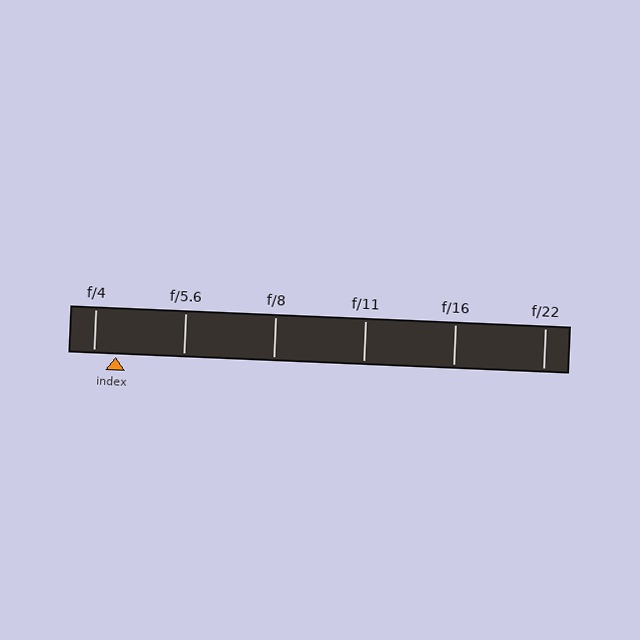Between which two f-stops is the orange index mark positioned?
The index mark is between f/4 and f/5.6.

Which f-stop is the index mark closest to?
The index mark is closest to f/4.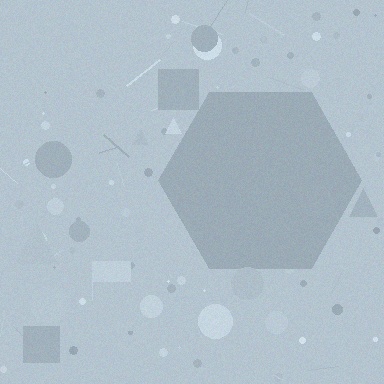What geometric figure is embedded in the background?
A hexagon is embedded in the background.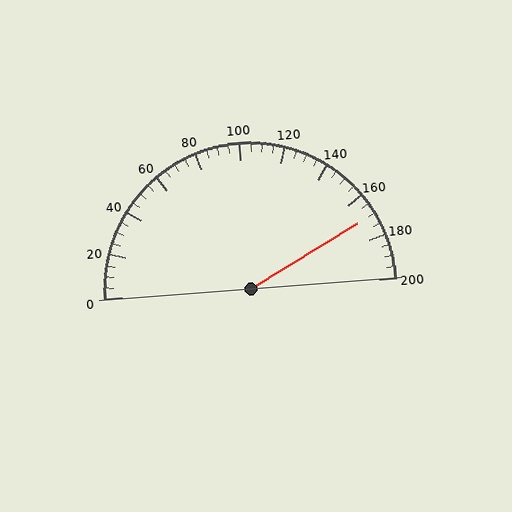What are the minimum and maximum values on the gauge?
The gauge ranges from 0 to 200.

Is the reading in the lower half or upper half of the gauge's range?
The reading is in the upper half of the range (0 to 200).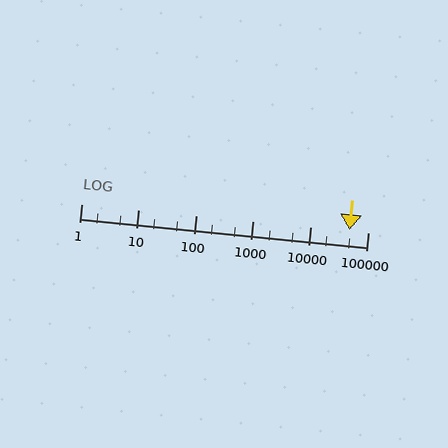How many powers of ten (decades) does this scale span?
The scale spans 5 decades, from 1 to 100000.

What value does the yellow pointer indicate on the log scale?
The pointer indicates approximately 48000.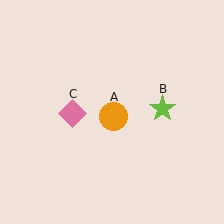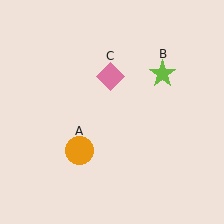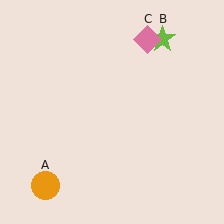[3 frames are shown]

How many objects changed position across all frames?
3 objects changed position: orange circle (object A), lime star (object B), pink diamond (object C).